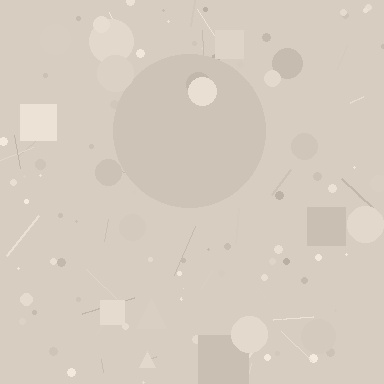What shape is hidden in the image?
A circle is hidden in the image.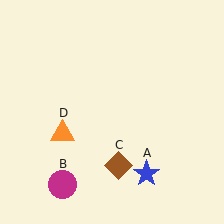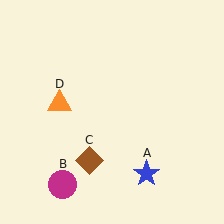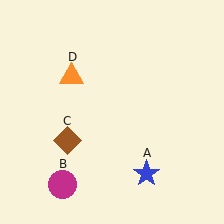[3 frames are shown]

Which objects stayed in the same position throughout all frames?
Blue star (object A) and magenta circle (object B) remained stationary.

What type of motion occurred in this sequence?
The brown diamond (object C), orange triangle (object D) rotated clockwise around the center of the scene.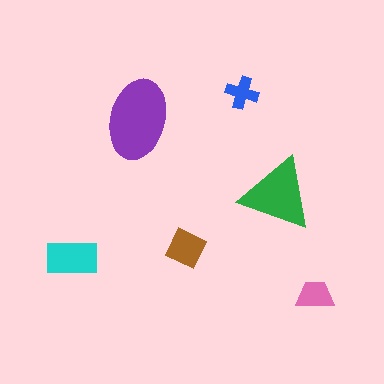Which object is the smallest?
The blue cross.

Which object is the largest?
The purple ellipse.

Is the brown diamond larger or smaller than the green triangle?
Smaller.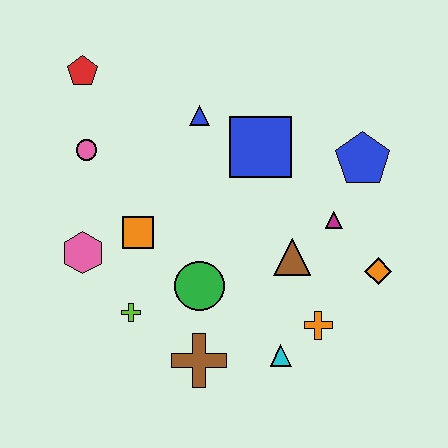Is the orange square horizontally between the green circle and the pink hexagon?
Yes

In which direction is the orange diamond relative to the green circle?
The orange diamond is to the right of the green circle.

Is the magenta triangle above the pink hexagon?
Yes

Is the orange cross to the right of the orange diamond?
No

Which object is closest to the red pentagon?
The pink circle is closest to the red pentagon.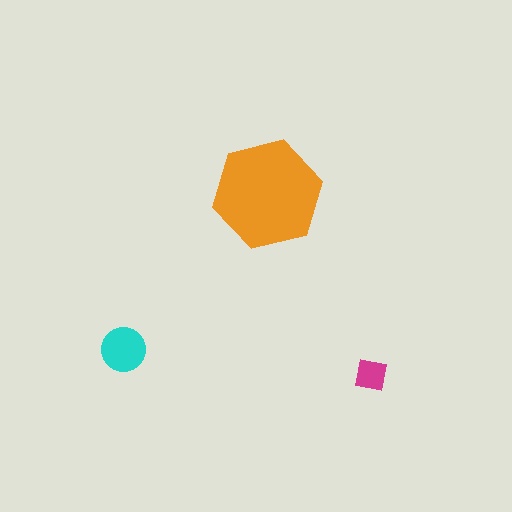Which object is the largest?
The orange hexagon.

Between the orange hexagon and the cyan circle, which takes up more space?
The orange hexagon.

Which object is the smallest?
The magenta square.